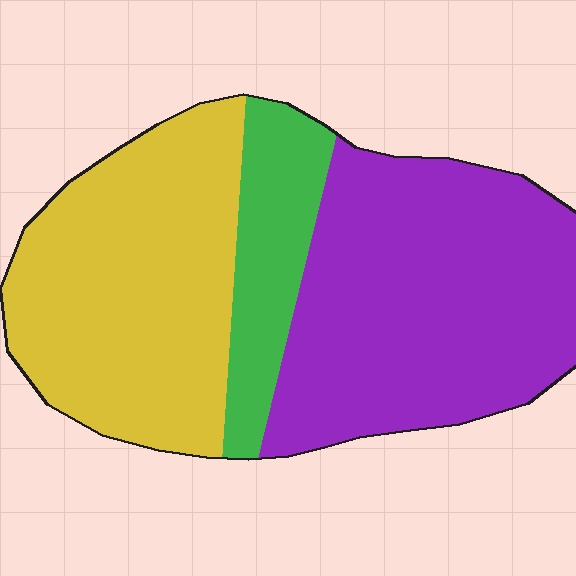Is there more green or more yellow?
Yellow.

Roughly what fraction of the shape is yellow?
Yellow takes up between a quarter and a half of the shape.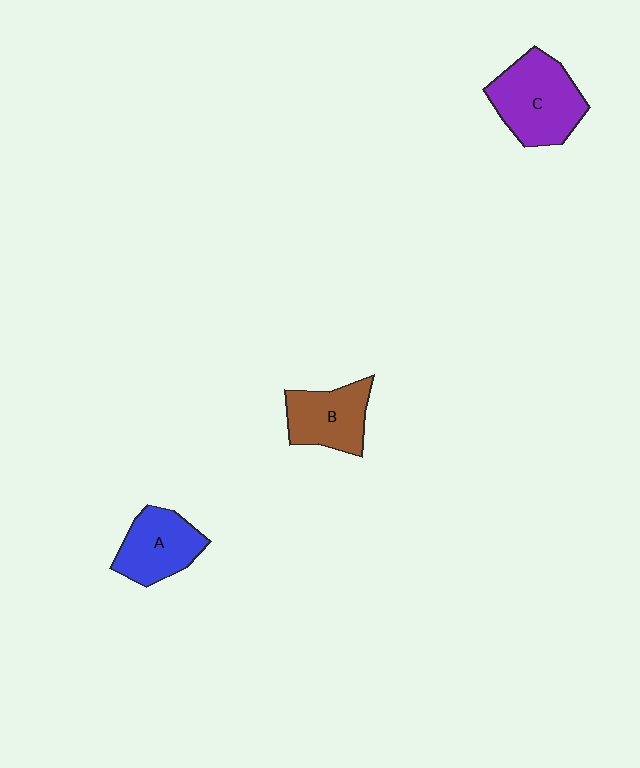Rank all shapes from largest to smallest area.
From largest to smallest: C (purple), A (blue), B (brown).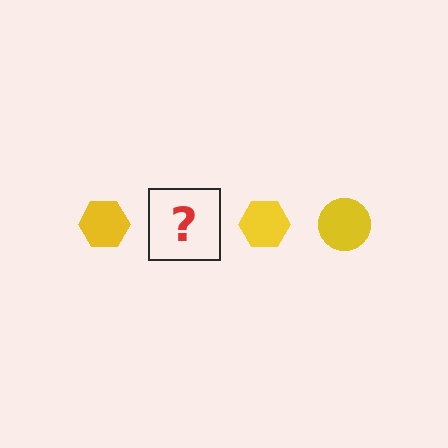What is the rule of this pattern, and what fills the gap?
The rule is that the pattern cycles through hexagon, circle shapes in yellow. The gap should be filled with a yellow circle.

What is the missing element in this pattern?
The missing element is a yellow circle.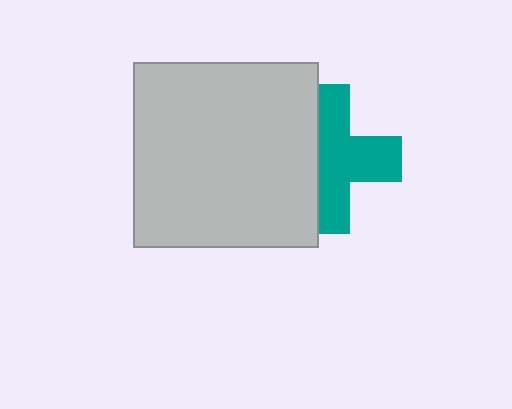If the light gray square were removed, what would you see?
You would see the complete teal cross.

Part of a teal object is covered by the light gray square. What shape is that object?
It is a cross.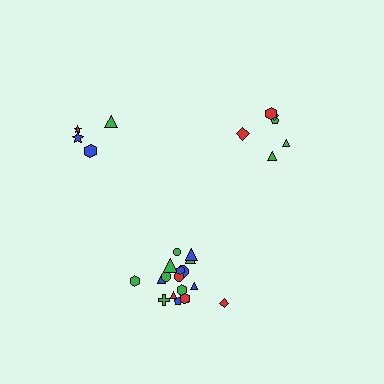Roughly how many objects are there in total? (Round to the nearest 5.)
Roughly 30 objects in total.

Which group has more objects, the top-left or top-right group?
The top-right group.